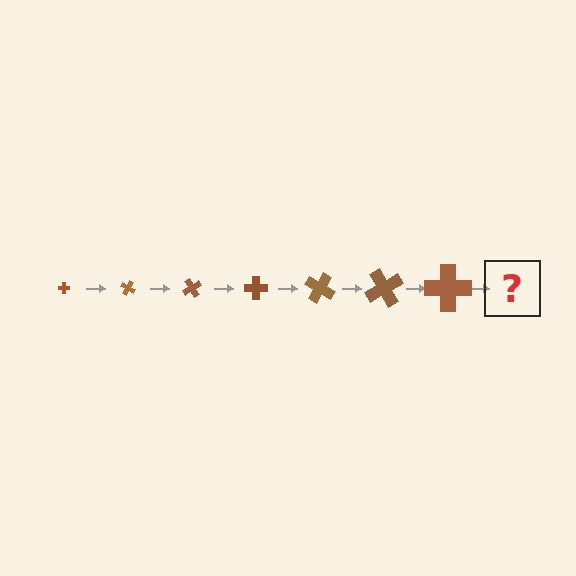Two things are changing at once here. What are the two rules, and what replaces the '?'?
The two rules are that the cross grows larger each step and it rotates 30 degrees each step. The '?' should be a cross, larger than the previous one and rotated 210 degrees from the start.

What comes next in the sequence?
The next element should be a cross, larger than the previous one and rotated 210 degrees from the start.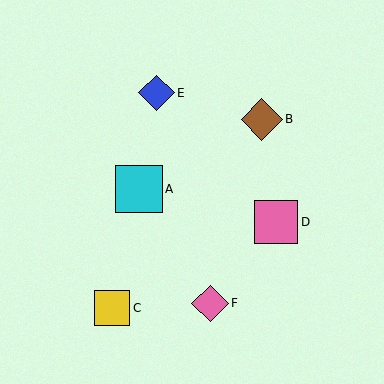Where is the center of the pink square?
The center of the pink square is at (276, 222).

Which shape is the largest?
The cyan square (labeled A) is the largest.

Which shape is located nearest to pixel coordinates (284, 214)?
The pink square (labeled D) at (276, 222) is nearest to that location.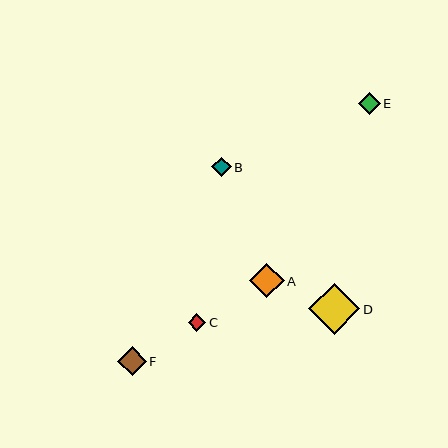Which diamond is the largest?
Diamond D is the largest with a size of approximately 52 pixels.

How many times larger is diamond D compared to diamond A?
Diamond D is approximately 1.5 times the size of diamond A.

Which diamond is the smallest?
Diamond C is the smallest with a size of approximately 17 pixels.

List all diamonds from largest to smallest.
From largest to smallest: D, A, F, E, B, C.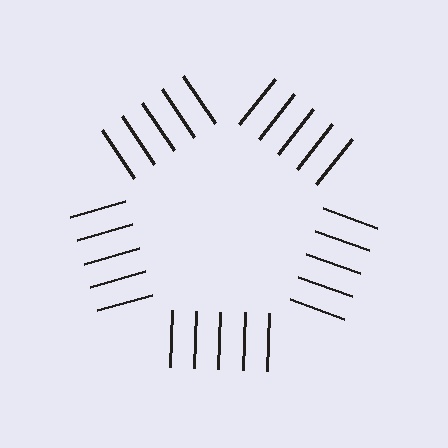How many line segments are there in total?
25 — 5 along each of the 5 edges.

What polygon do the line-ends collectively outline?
An illusory pentagon — the line segments terminate on its edges but no continuous stroke is drawn.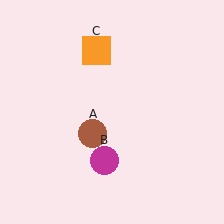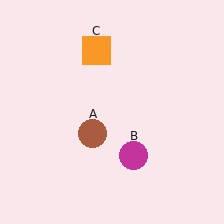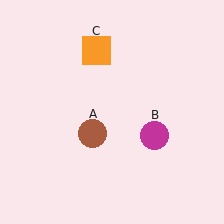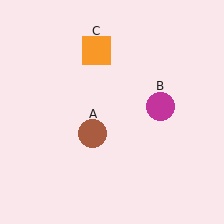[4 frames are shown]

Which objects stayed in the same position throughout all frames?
Brown circle (object A) and orange square (object C) remained stationary.